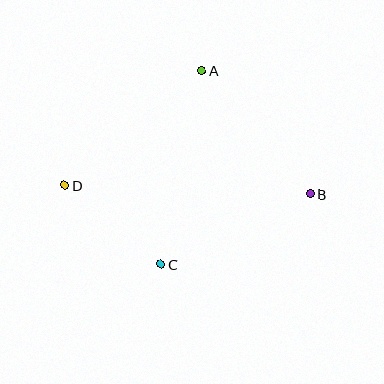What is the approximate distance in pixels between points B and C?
The distance between B and C is approximately 165 pixels.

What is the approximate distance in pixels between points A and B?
The distance between A and B is approximately 164 pixels.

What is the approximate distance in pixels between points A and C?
The distance between A and C is approximately 198 pixels.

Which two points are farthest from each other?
Points B and D are farthest from each other.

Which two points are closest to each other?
Points C and D are closest to each other.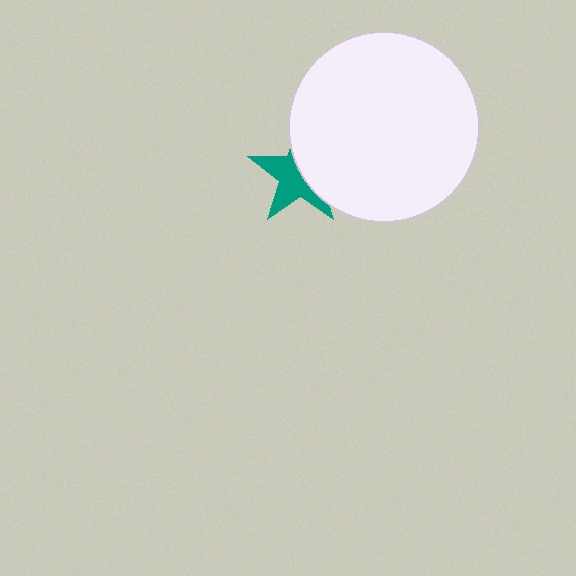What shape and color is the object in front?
The object in front is a white circle.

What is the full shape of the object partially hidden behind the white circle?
The partially hidden object is a teal star.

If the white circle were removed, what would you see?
You would see the complete teal star.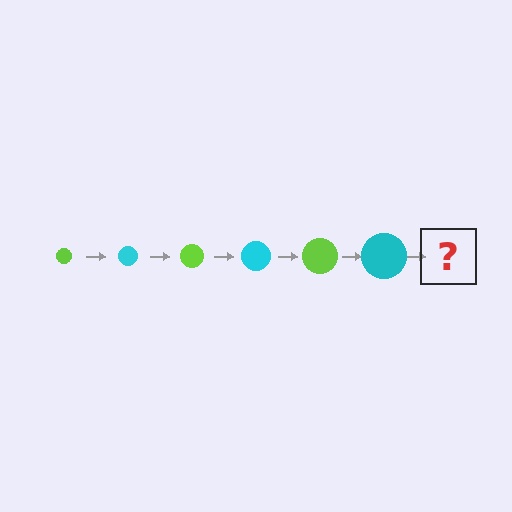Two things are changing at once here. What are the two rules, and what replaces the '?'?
The two rules are that the circle grows larger each step and the color cycles through lime and cyan. The '?' should be a lime circle, larger than the previous one.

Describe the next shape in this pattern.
It should be a lime circle, larger than the previous one.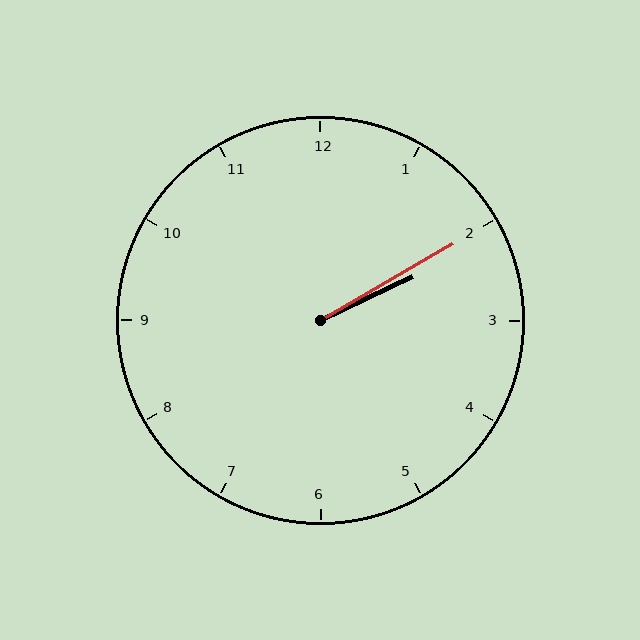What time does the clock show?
2:10.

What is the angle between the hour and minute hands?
Approximately 5 degrees.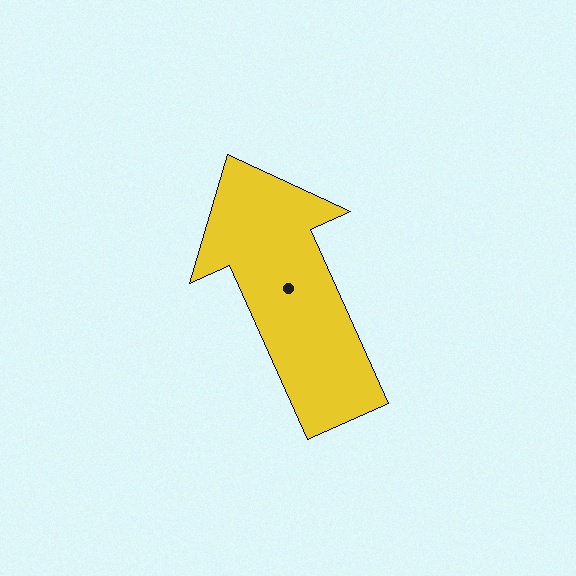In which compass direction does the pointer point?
Northwest.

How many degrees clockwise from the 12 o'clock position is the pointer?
Approximately 336 degrees.